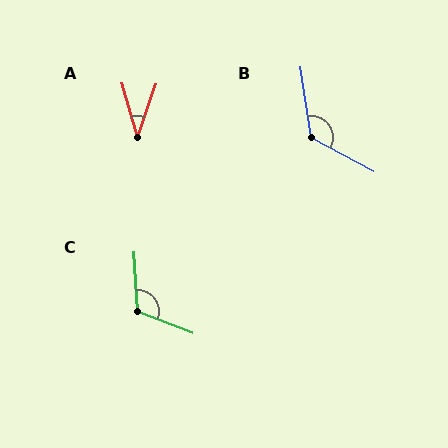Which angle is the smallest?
A, at approximately 35 degrees.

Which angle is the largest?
B, at approximately 127 degrees.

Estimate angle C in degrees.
Approximately 115 degrees.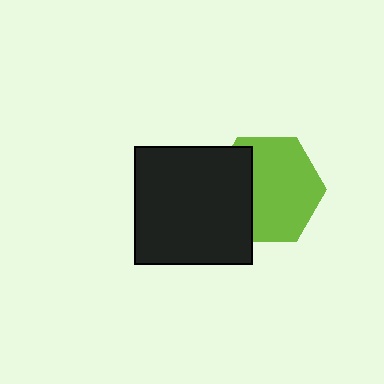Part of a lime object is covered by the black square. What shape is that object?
It is a hexagon.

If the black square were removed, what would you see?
You would see the complete lime hexagon.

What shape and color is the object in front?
The object in front is a black square.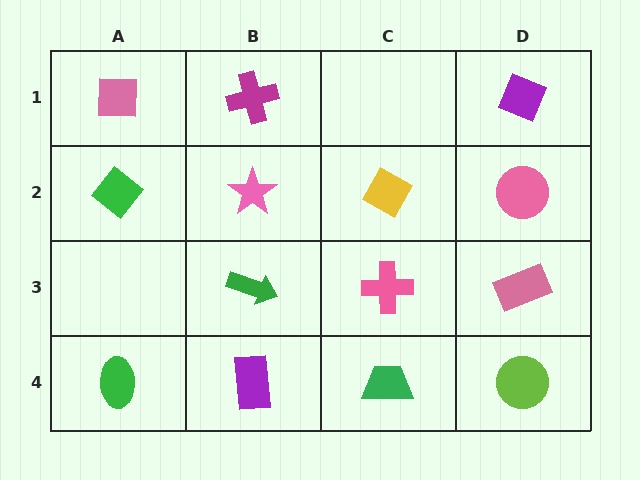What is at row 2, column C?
A yellow diamond.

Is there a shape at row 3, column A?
No, that cell is empty.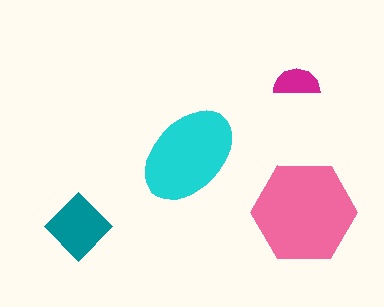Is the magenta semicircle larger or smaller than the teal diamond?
Smaller.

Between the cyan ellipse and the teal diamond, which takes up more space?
The cyan ellipse.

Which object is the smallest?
The magenta semicircle.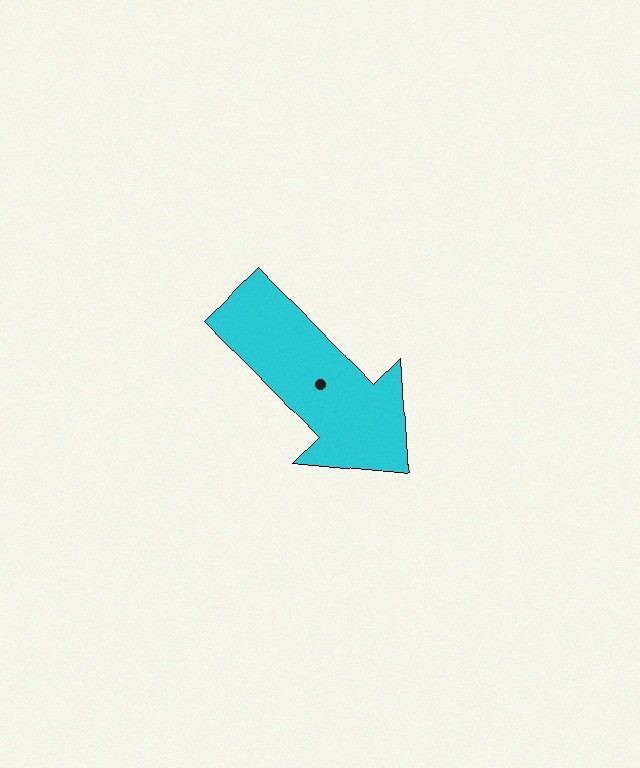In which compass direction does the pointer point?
Southeast.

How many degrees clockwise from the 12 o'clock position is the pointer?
Approximately 136 degrees.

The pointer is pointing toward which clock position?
Roughly 5 o'clock.